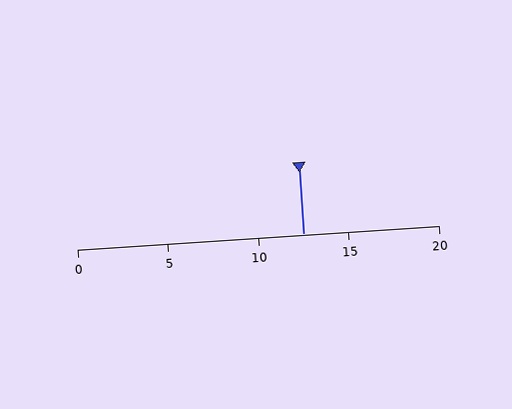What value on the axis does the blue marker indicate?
The marker indicates approximately 12.5.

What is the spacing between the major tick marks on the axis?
The major ticks are spaced 5 apart.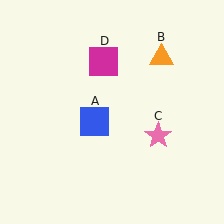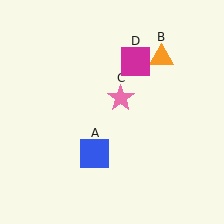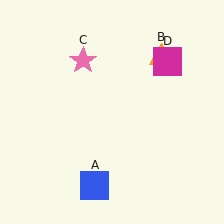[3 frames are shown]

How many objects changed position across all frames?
3 objects changed position: blue square (object A), pink star (object C), magenta square (object D).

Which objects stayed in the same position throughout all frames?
Orange triangle (object B) remained stationary.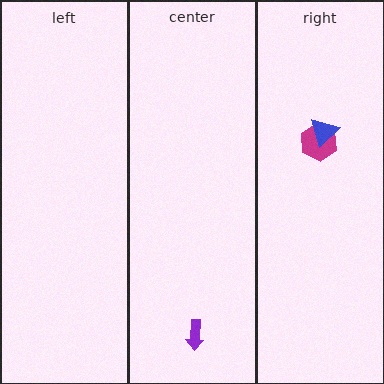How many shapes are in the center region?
1.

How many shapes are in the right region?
2.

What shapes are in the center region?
The purple arrow.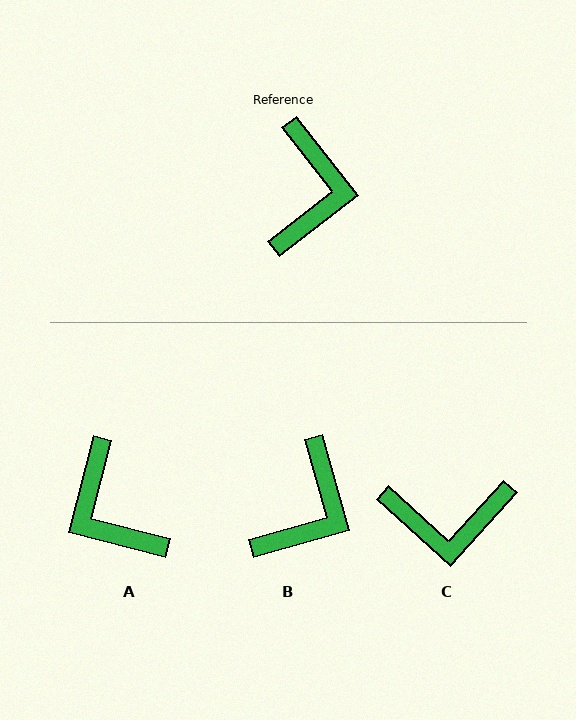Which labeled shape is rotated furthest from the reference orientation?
A, about 142 degrees away.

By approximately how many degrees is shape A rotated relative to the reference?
Approximately 142 degrees clockwise.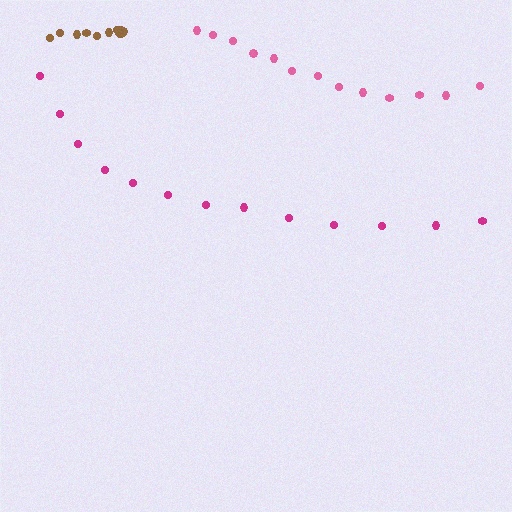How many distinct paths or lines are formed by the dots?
There are 3 distinct paths.